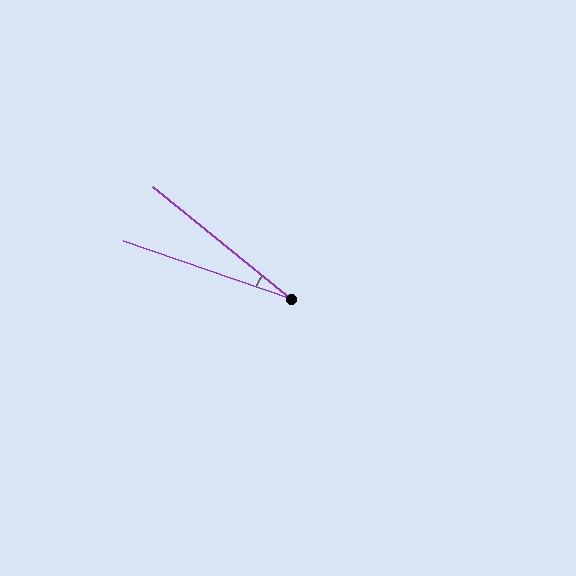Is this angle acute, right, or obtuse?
It is acute.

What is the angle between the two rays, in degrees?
Approximately 20 degrees.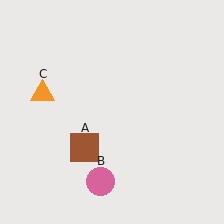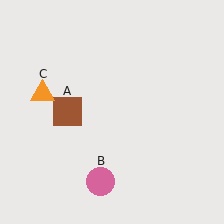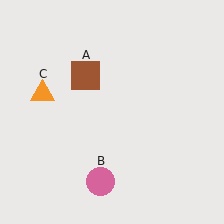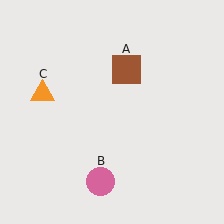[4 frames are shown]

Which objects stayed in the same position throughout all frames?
Pink circle (object B) and orange triangle (object C) remained stationary.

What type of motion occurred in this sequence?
The brown square (object A) rotated clockwise around the center of the scene.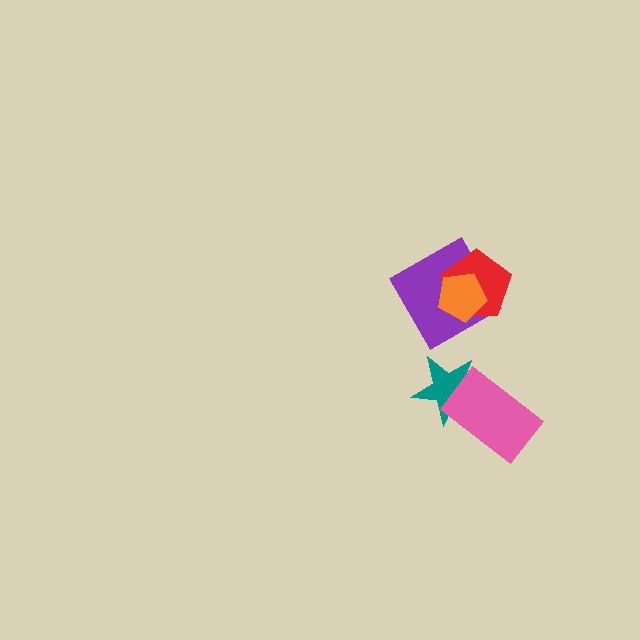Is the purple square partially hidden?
Yes, it is partially covered by another shape.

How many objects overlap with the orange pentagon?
2 objects overlap with the orange pentagon.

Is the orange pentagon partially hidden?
No, no other shape covers it.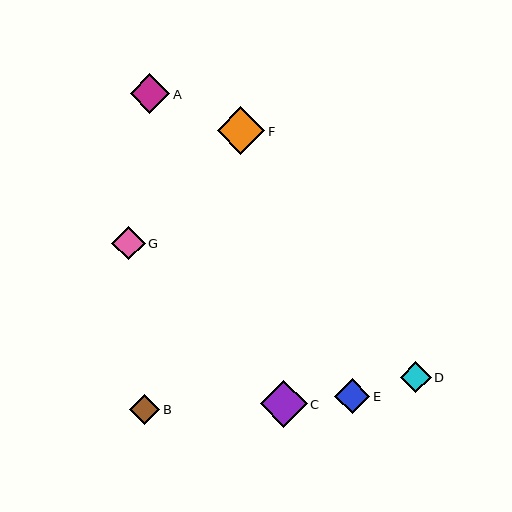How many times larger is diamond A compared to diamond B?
Diamond A is approximately 1.3 times the size of diamond B.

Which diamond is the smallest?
Diamond B is the smallest with a size of approximately 30 pixels.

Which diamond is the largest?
Diamond F is the largest with a size of approximately 48 pixels.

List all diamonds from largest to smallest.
From largest to smallest: F, C, A, E, G, D, B.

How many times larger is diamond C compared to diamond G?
Diamond C is approximately 1.4 times the size of diamond G.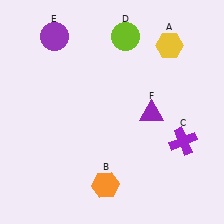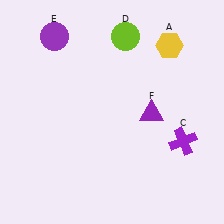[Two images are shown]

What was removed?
The orange hexagon (B) was removed in Image 2.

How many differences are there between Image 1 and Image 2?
There is 1 difference between the two images.